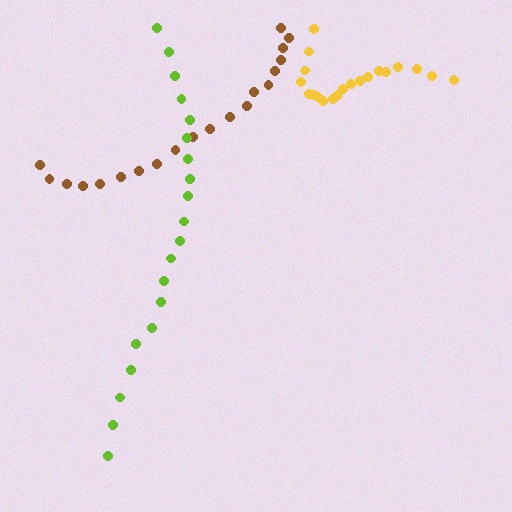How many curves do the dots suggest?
There are 3 distinct paths.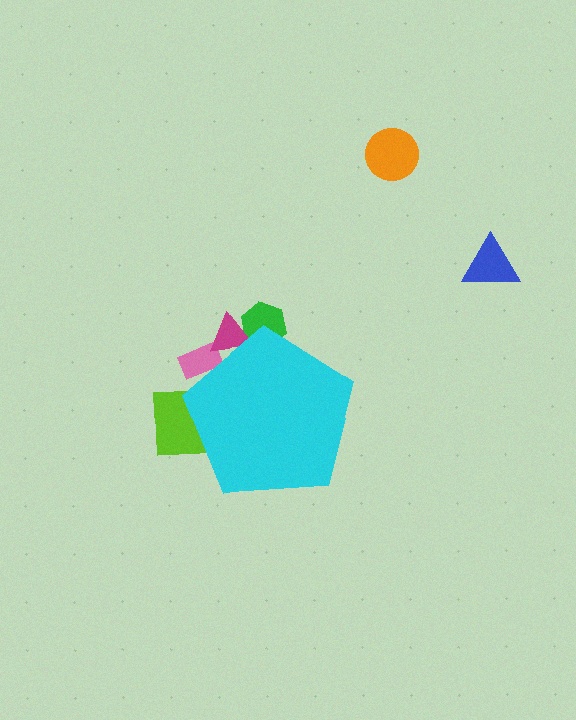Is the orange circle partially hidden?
No, the orange circle is fully visible.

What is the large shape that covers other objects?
A cyan pentagon.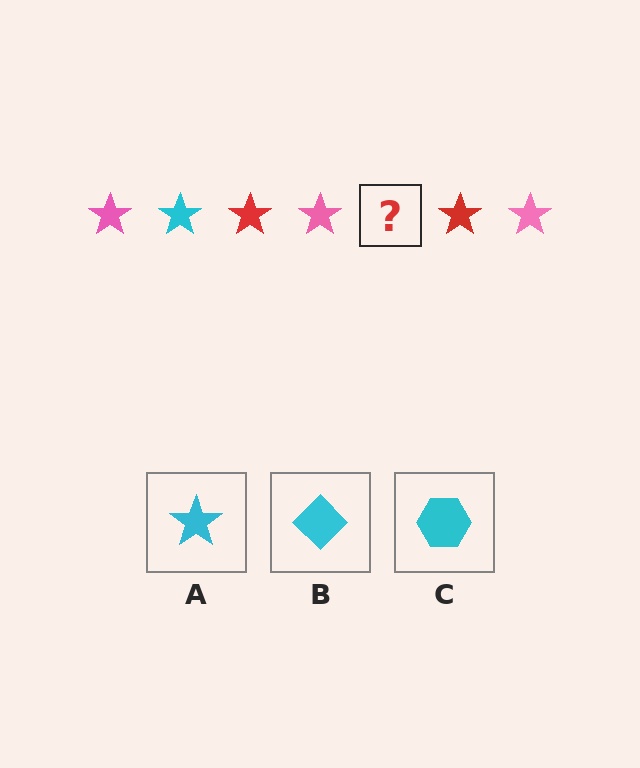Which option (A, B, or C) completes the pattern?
A.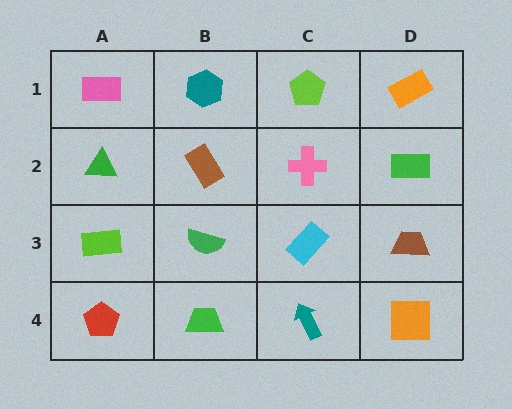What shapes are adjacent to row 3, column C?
A pink cross (row 2, column C), a teal arrow (row 4, column C), a green semicircle (row 3, column B), a brown trapezoid (row 3, column D).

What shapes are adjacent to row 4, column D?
A brown trapezoid (row 3, column D), a teal arrow (row 4, column C).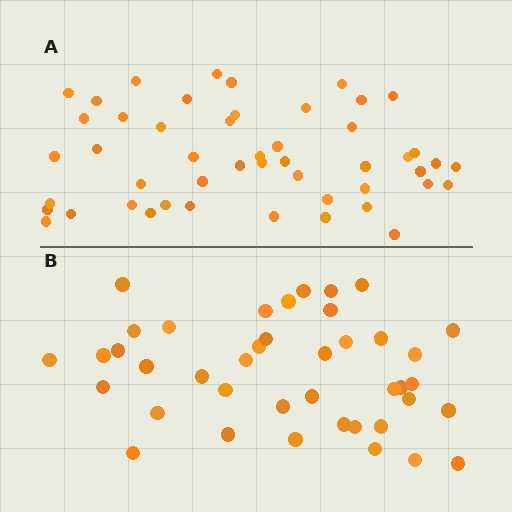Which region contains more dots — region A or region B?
Region A (the top region) has more dots.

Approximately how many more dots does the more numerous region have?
Region A has roughly 8 or so more dots than region B.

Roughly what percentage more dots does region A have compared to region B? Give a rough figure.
About 20% more.